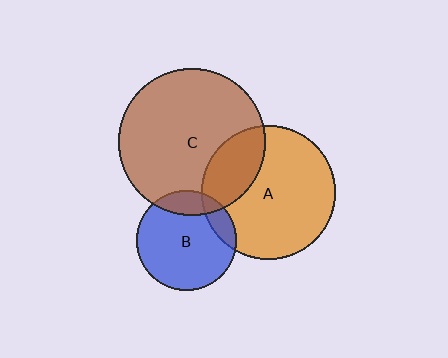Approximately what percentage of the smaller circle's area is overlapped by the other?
Approximately 15%.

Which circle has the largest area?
Circle C (brown).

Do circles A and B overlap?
Yes.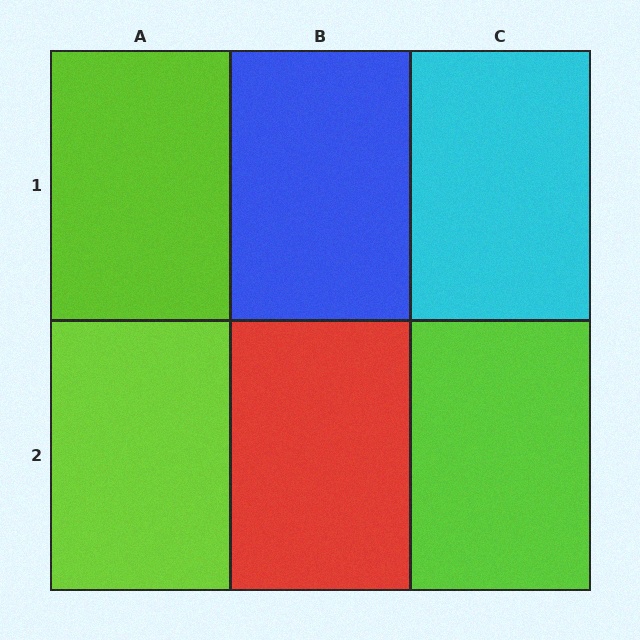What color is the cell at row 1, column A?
Lime.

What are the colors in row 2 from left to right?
Lime, red, lime.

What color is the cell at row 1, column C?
Cyan.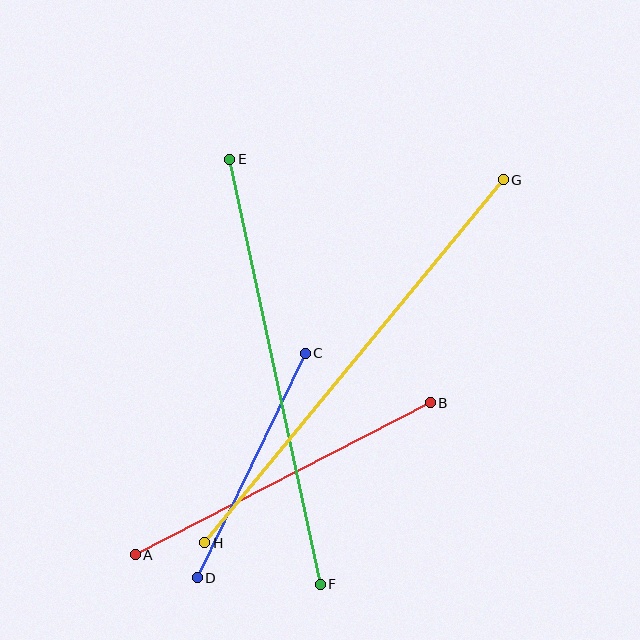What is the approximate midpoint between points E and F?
The midpoint is at approximately (275, 372) pixels.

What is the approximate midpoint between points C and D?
The midpoint is at approximately (251, 466) pixels.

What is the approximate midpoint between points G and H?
The midpoint is at approximately (354, 361) pixels.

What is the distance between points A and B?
The distance is approximately 332 pixels.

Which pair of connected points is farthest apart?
Points G and H are farthest apart.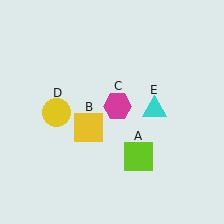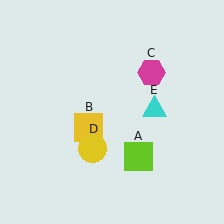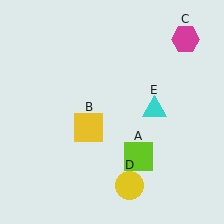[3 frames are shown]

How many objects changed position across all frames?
2 objects changed position: magenta hexagon (object C), yellow circle (object D).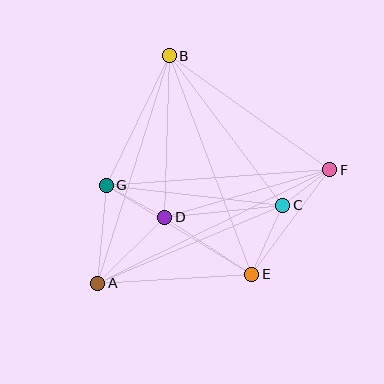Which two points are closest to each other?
Points C and F are closest to each other.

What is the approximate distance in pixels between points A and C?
The distance between A and C is approximately 201 pixels.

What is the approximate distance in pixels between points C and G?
The distance between C and G is approximately 178 pixels.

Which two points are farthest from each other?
Points A and F are farthest from each other.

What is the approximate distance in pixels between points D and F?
The distance between D and F is approximately 171 pixels.